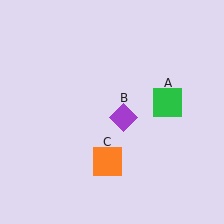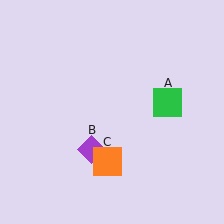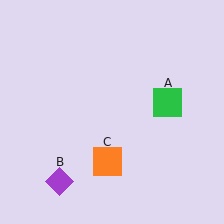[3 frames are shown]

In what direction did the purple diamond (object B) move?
The purple diamond (object B) moved down and to the left.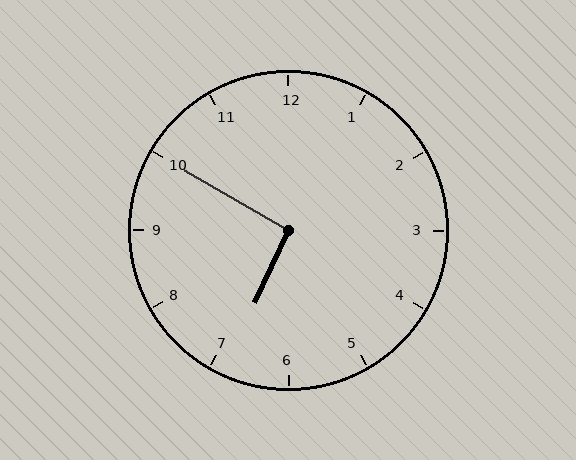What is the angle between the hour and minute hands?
Approximately 95 degrees.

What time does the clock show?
6:50.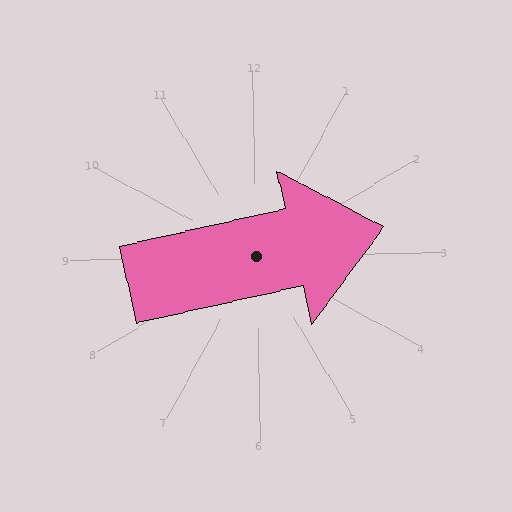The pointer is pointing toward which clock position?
Roughly 3 o'clock.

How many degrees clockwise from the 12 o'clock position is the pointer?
Approximately 78 degrees.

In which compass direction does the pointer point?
East.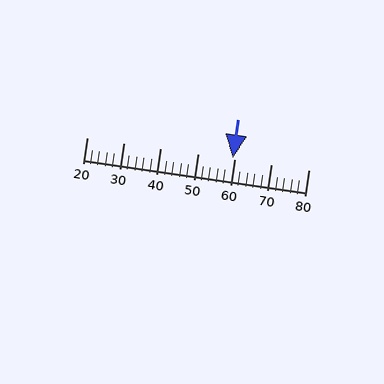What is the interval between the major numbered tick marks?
The major tick marks are spaced 10 units apart.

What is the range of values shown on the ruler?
The ruler shows values from 20 to 80.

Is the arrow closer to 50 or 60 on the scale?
The arrow is closer to 60.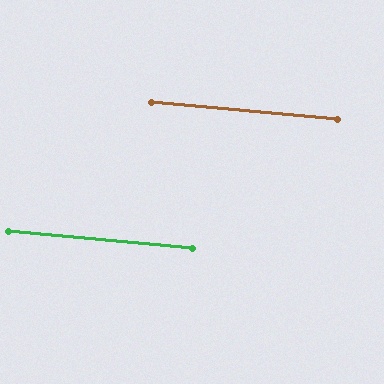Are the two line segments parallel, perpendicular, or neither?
Parallel — their directions differ by only 0.4°.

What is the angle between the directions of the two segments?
Approximately 0 degrees.